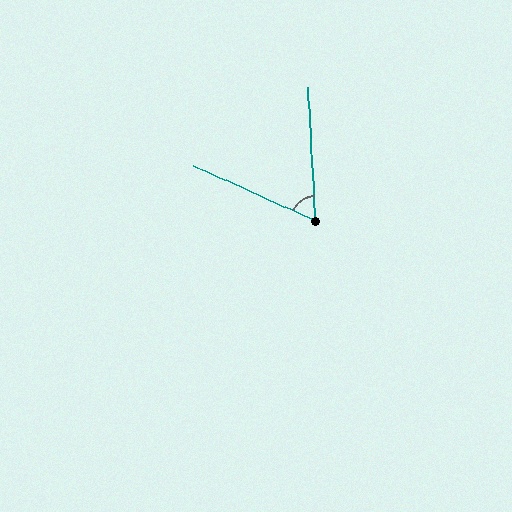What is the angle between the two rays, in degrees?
Approximately 63 degrees.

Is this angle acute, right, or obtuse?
It is acute.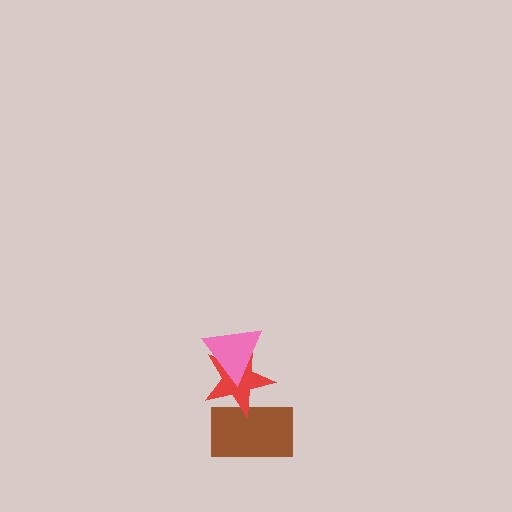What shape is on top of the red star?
The pink triangle is on top of the red star.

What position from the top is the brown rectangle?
The brown rectangle is 3rd from the top.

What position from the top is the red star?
The red star is 2nd from the top.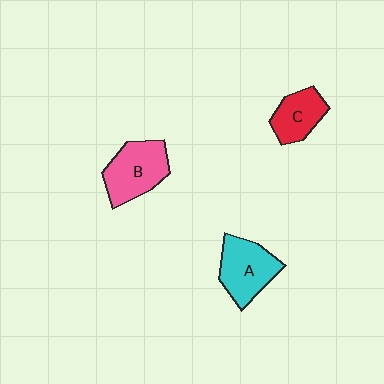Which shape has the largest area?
Shape B (pink).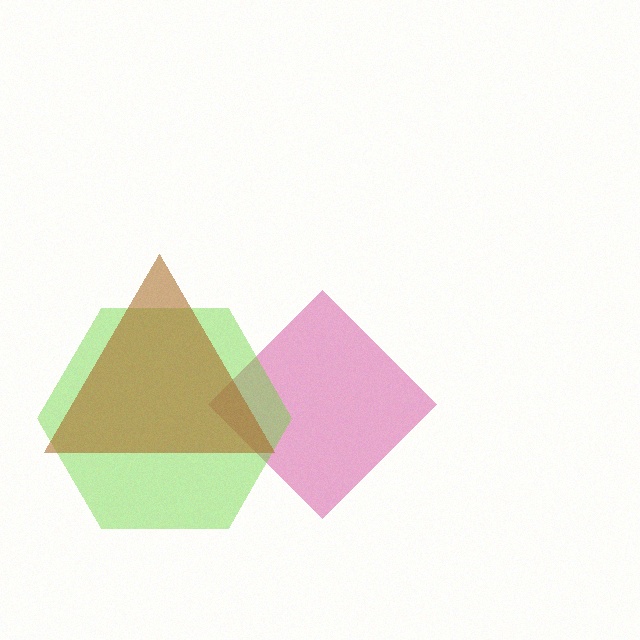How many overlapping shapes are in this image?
There are 3 overlapping shapes in the image.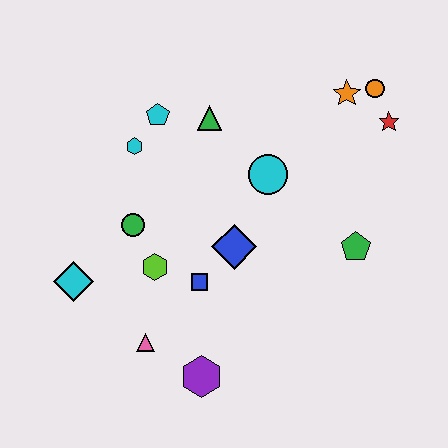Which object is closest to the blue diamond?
The blue square is closest to the blue diamond.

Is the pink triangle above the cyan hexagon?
No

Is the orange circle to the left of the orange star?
No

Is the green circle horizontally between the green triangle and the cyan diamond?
Yes